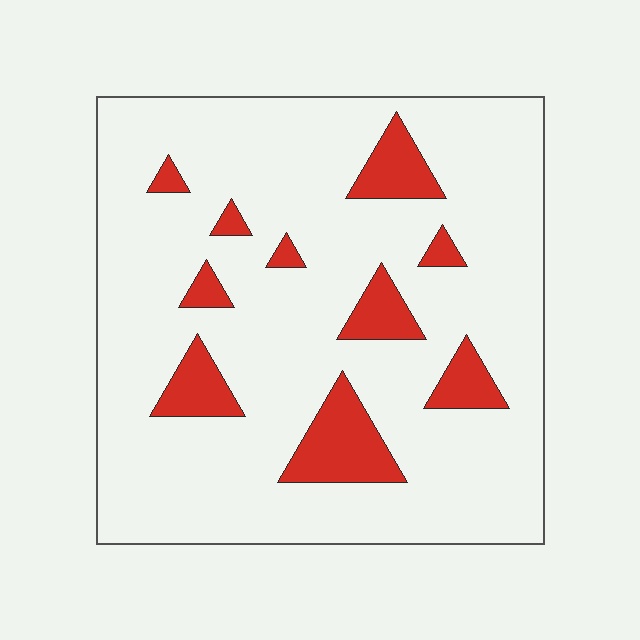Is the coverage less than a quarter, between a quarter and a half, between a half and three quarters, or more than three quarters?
Less than a quarter.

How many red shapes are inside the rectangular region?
10.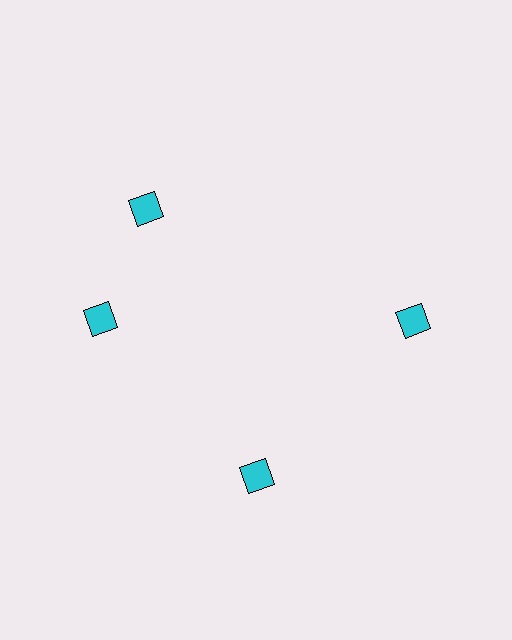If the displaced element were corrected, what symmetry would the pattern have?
It would have 4-fold rotational symmetry — the pattern would map onto itself every 90 degrees.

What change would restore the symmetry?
The symmetry would be restored by rotating it back into even spacing with its neighbors so that all 4 diamonds sit at equal angles and equal distance from the center.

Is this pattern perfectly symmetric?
No. The 4 cyan diamonds are arranged in a ring, but one element near the 12 o'clock position is rotated out of alignment along the ring, breaking the 4-fold rotational symmetry.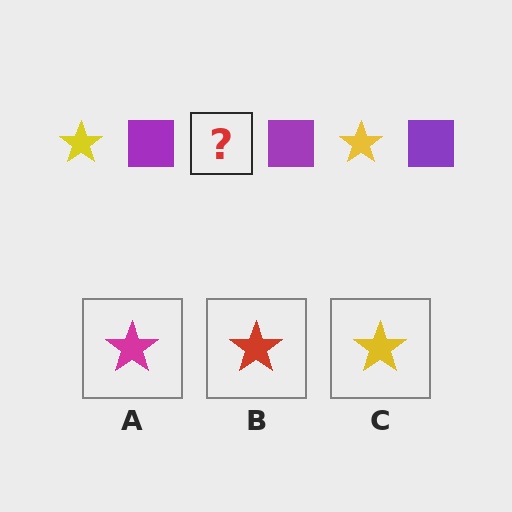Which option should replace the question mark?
Option C.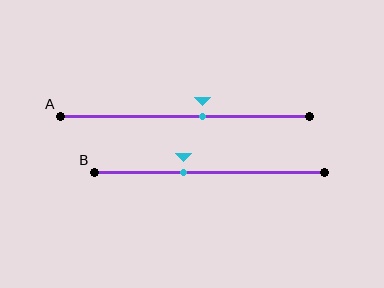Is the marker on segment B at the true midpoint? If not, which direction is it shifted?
No, the marker on segment B is shifted to the left by about 11% of the segment length.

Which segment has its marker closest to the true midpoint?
Segment A has its marker closest to the true midpoint.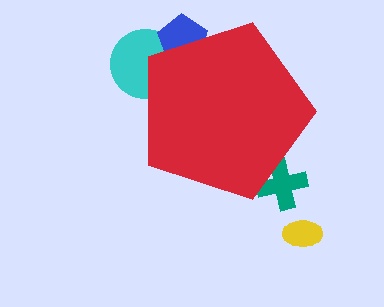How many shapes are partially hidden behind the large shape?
3 shapes are partially hidden.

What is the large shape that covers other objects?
A red pentagon.